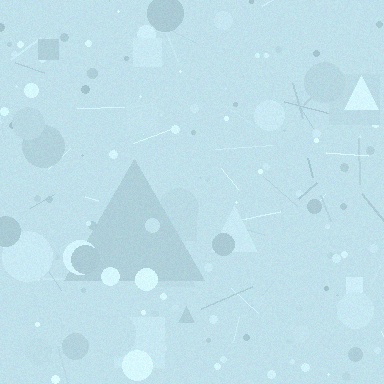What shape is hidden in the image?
A triangle is hidden in the image.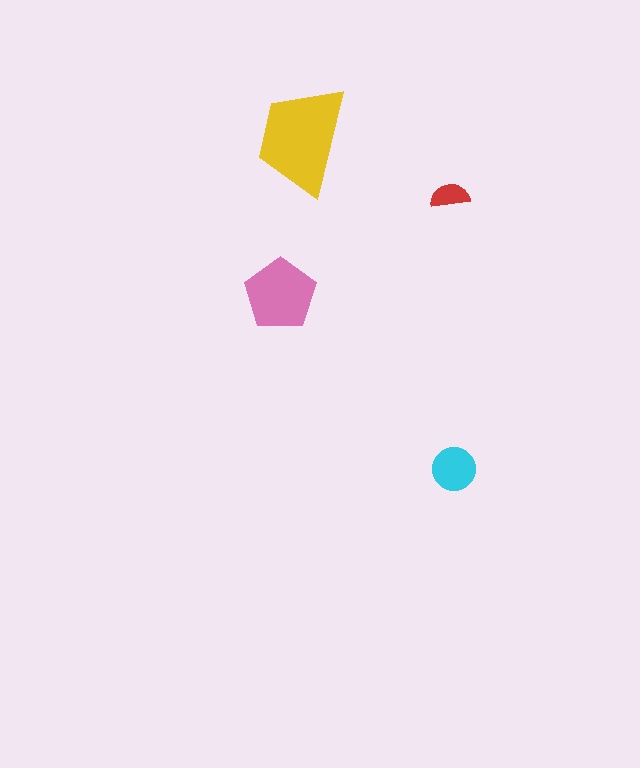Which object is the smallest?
The red semicircle.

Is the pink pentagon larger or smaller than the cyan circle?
Larger.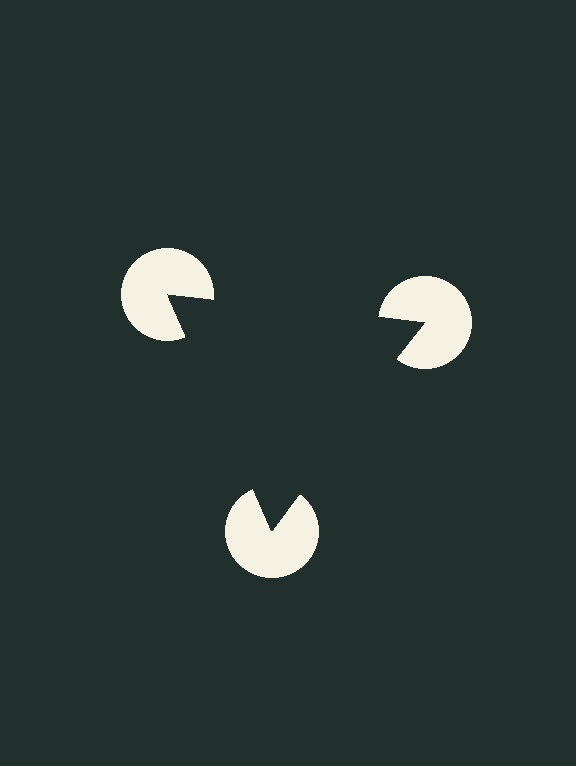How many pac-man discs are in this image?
There are 3 — one at each vertex of the illusory triangle.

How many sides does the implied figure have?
3 sides.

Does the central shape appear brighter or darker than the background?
It typically appears slightly darker than the background, even though no actual brightness change is drawn.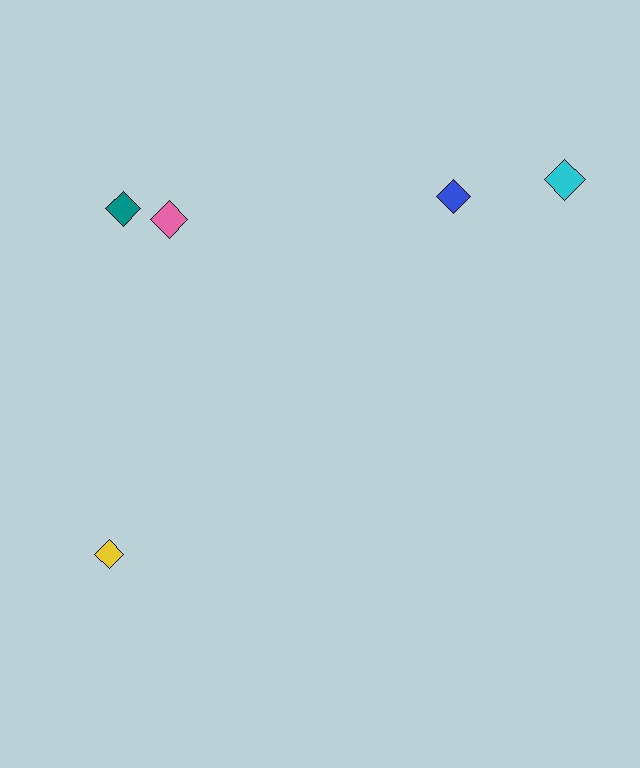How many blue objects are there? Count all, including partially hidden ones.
There is 1 blue object.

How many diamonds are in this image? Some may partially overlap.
There are 5 diamonds.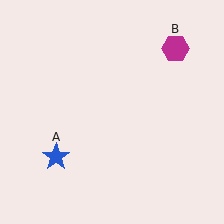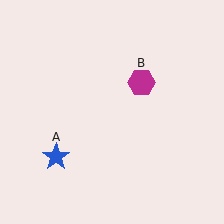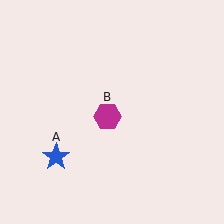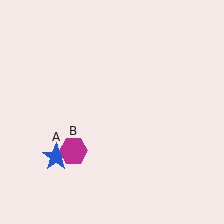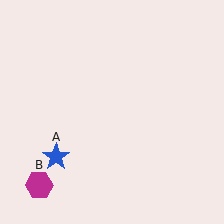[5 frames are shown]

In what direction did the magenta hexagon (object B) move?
The magenta hexagon (object B) moved down and to the left.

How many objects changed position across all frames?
1 object changed position: magenta hexagon (object B).